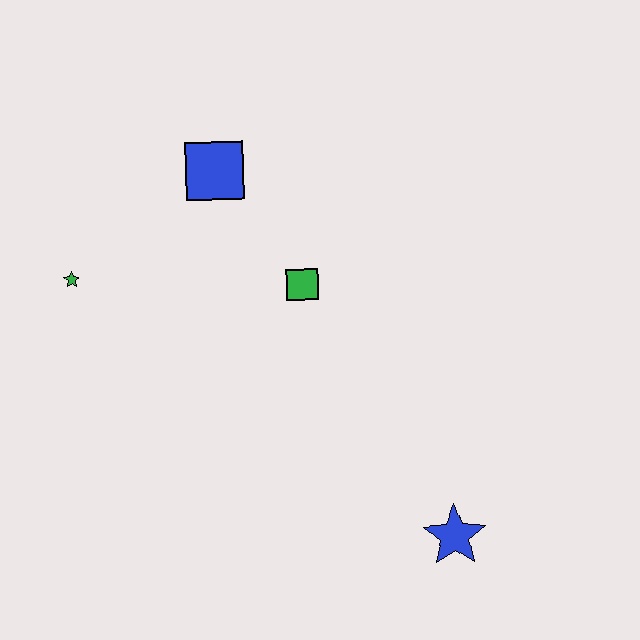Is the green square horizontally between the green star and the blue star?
Yes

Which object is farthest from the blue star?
The green star is farthest from the blue star.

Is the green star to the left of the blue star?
Yes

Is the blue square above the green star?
Yes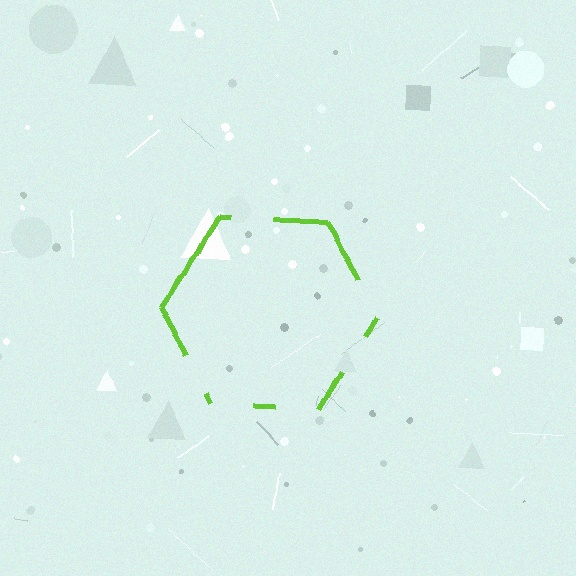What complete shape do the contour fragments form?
The contour fragments form a hexagon.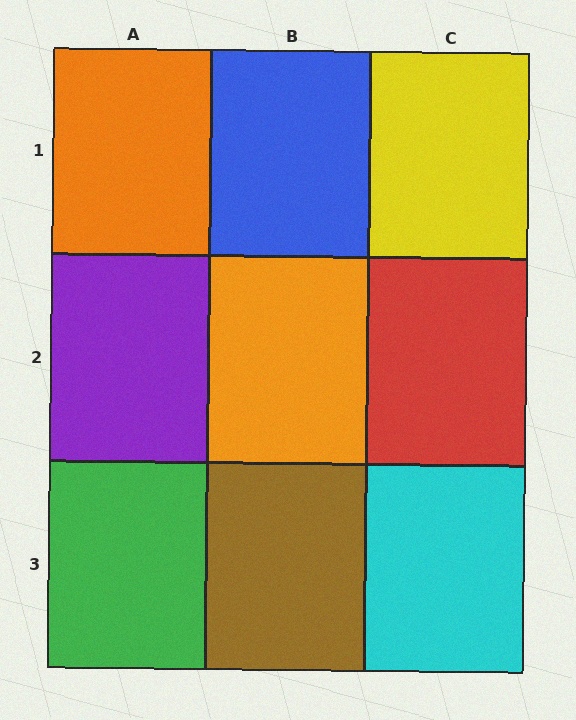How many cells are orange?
2 cells are orange.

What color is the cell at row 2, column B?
Orange.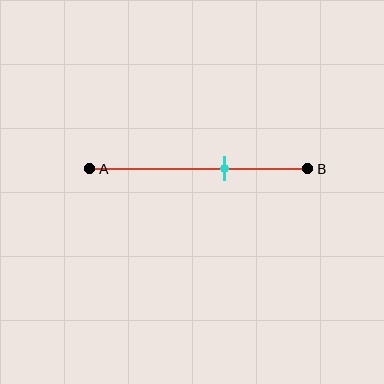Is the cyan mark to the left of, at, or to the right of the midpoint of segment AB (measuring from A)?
The cyan mark is to the right of the midpoint of segment AB.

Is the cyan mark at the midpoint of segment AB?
No, the mark is at about 60% from A, not at the 50% midpoint.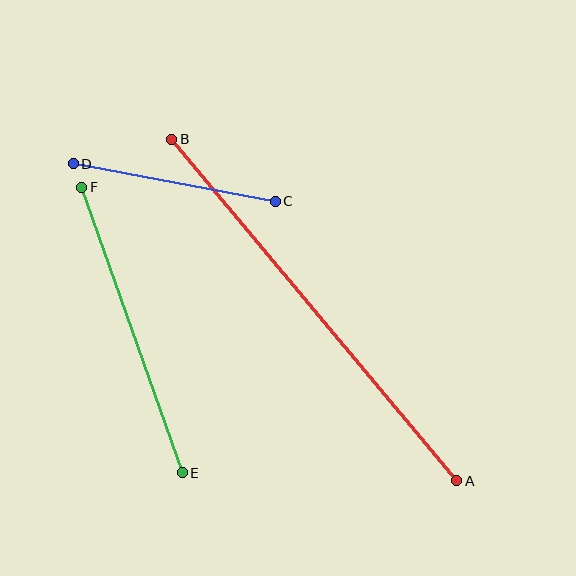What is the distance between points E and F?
The distance is approximately 303 pixels.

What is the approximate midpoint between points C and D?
The midpoint is at approximately (174, 183) pixels.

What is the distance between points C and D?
The distance is approximately 206 pixels.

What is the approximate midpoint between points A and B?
The midpoint is at approximately (314, 310) pixels.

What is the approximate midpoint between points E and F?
The midpoint is at approximately (132, 330) pixels.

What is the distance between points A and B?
The distance is approximately 445 pixels.